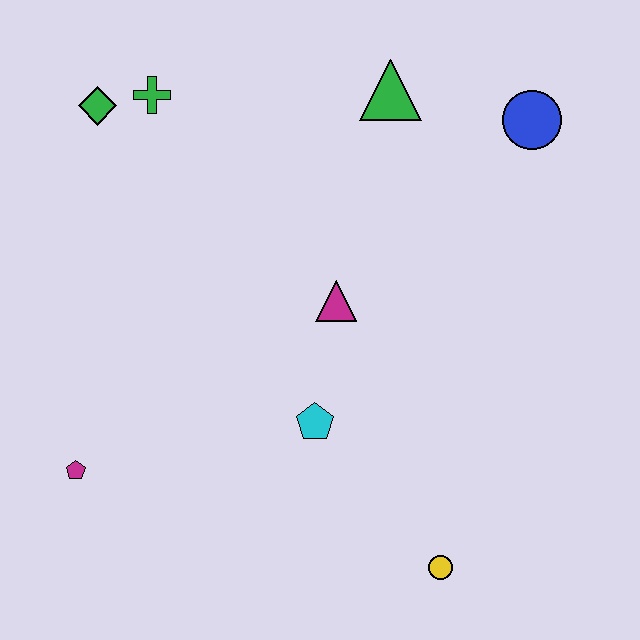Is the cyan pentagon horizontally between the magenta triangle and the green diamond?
Yes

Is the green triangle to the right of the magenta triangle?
Yes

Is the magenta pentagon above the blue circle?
No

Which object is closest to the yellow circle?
The cyan pentagon is closest to the yellow circle.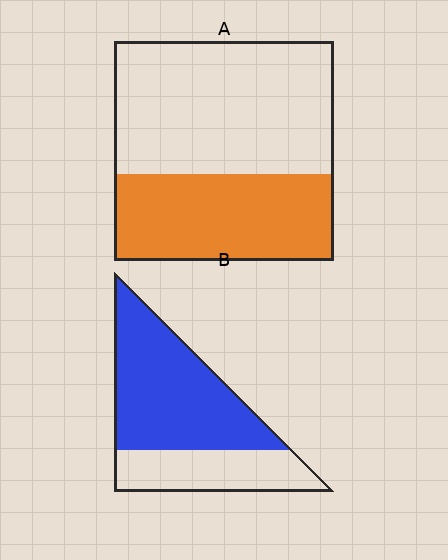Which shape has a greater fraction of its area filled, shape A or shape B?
Shape B.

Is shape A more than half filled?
No.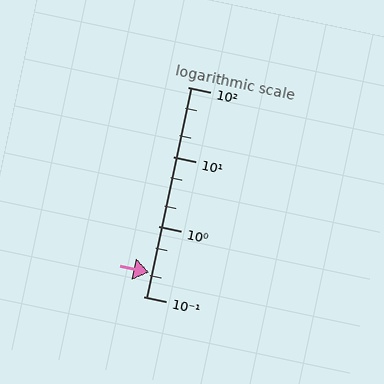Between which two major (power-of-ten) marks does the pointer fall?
The pointer is between 0.1 and 1.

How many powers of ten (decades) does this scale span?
The scale spans 3 decades, from 0.1 to 100.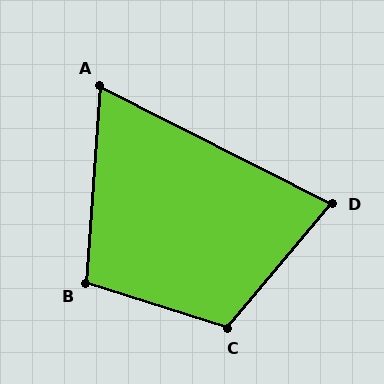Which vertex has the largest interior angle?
C, at approximately 113 degrees.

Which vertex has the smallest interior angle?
A, at approximately 67 degrees.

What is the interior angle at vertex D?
Approximately 77 degrees (acute).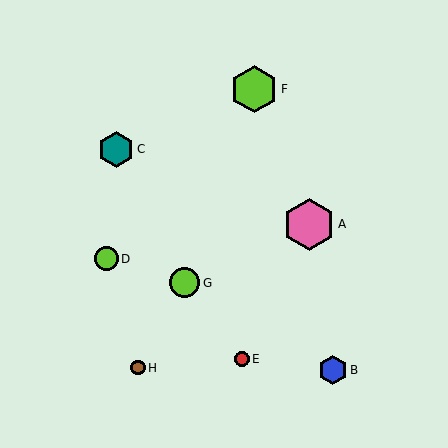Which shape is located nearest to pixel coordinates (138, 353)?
The brown circle (labeled H) at (138, 368) is nearest to that location.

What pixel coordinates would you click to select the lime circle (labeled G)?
Click at (185, 283) to select the lime circle G.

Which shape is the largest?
The pink hexagon (labeled A) is the largest.